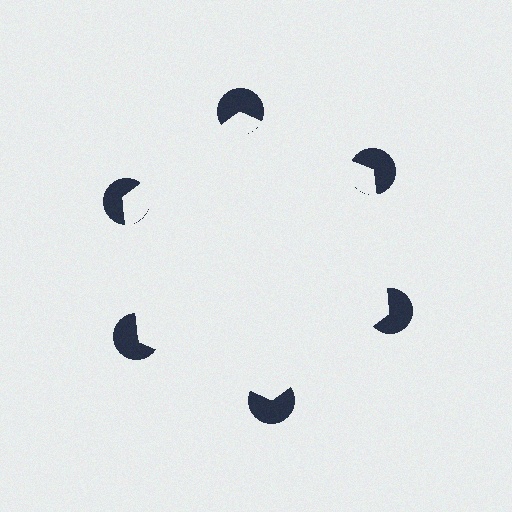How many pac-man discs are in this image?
There are 6 — one at each vertex of the illusory hexagon.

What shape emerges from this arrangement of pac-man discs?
An illusory hexagon — its edges are inferred from the aligned wedge cuts in the pac-man discs, not physically drawn.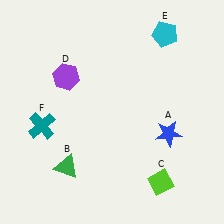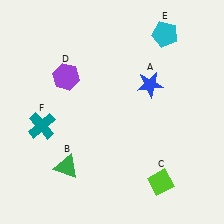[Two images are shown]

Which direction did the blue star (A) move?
The blue star (A) moved up.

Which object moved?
The blue star (A) moved up.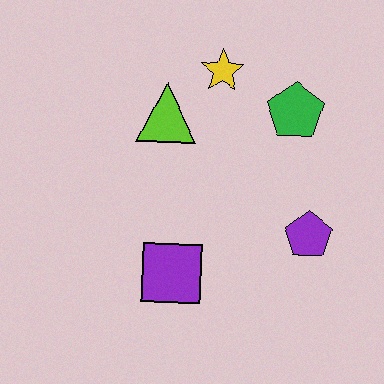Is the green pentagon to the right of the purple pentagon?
No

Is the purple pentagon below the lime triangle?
Yes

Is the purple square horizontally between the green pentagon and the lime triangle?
Yes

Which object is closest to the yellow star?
The lime triangle is closest to the yellow star.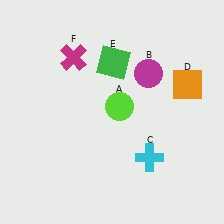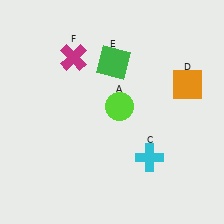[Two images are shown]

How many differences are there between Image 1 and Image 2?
There is 1 difference between the two images.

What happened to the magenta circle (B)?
The magenta circle (B) was removed in Image 2. It was in the top-right area of Image 1.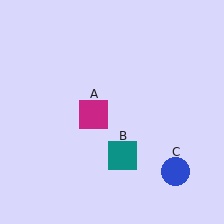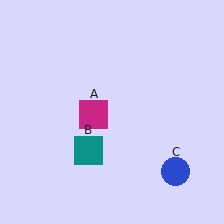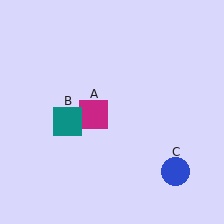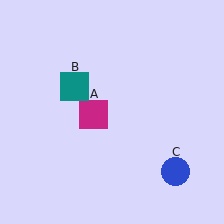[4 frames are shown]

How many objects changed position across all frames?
1 object changed position: teal square (object B).